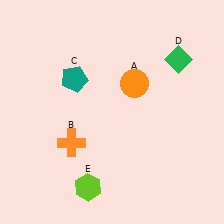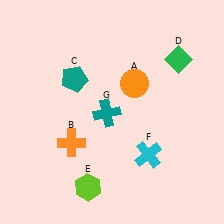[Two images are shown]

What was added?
A cyan cross (F), a teal cross (G) were added in Image 2.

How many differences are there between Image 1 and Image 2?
There are 2 differences between the two images.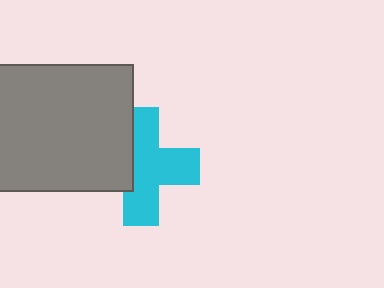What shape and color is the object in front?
The object in front is a gray rectangle.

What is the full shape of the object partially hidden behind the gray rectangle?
The partially hidden object is a cyan cross.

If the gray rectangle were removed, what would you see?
You would see the complete cyan cross.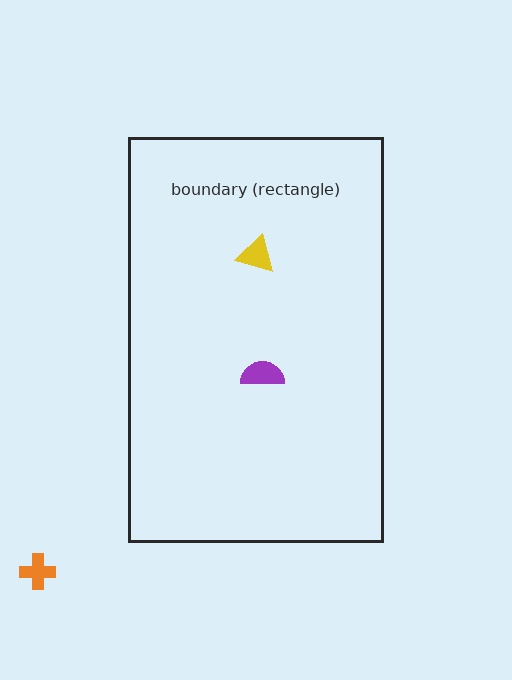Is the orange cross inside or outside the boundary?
Outside.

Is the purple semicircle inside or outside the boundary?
Inside.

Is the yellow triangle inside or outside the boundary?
Inside.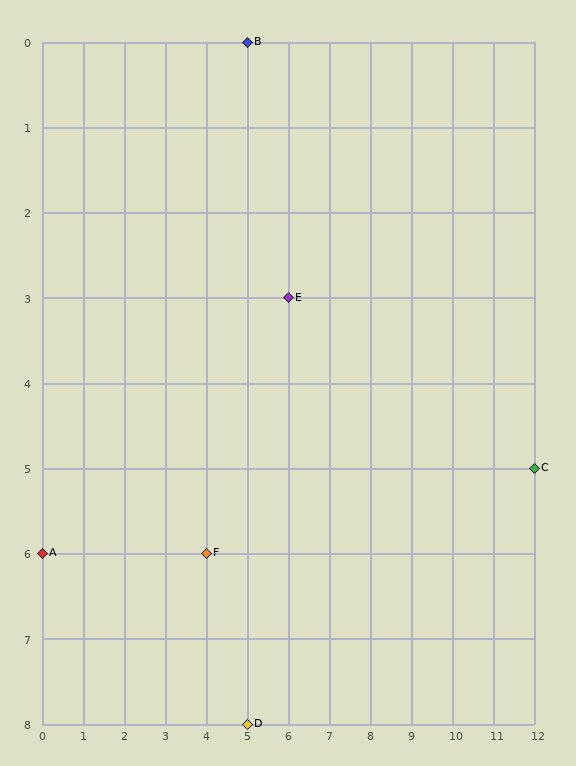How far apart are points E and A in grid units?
Points E and A are 6 columns and 3 rows apart (about 6.7 grid units diagonally).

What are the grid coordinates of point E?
Point E is at grid coordinates (6, 3).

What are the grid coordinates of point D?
Point D is at grid coordinates (5, 8).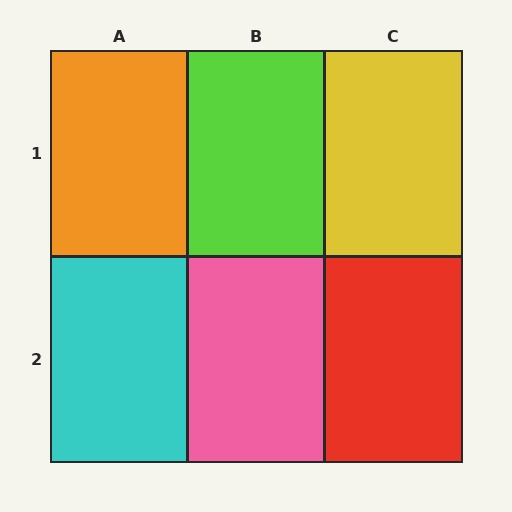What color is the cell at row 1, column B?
Lime.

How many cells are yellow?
1 cell is yellow.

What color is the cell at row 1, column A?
Orange.